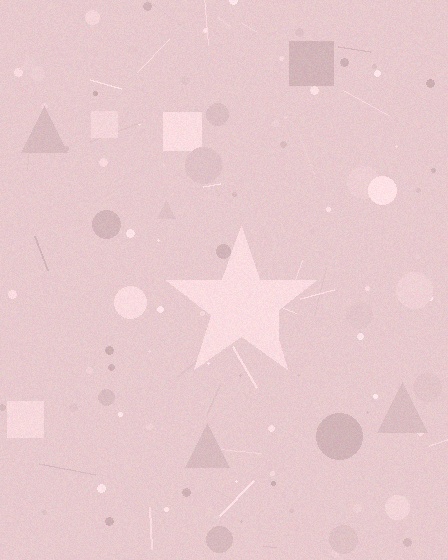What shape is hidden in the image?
A star is hidden in the image.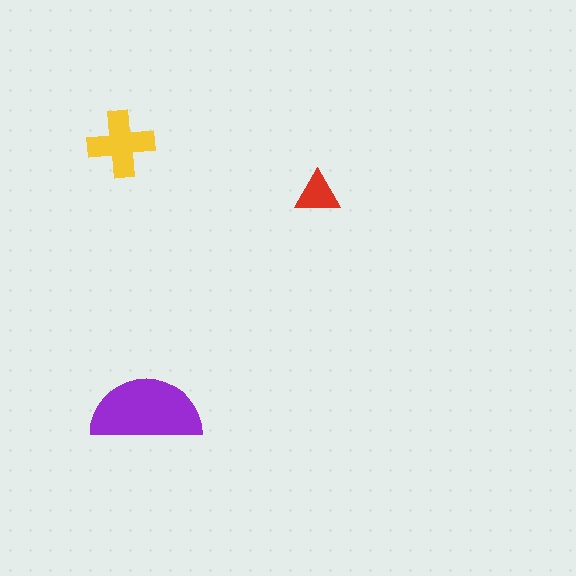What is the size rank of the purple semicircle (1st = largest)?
1st.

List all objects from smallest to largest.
The red triangle, the yellow cross, the purple semicircle.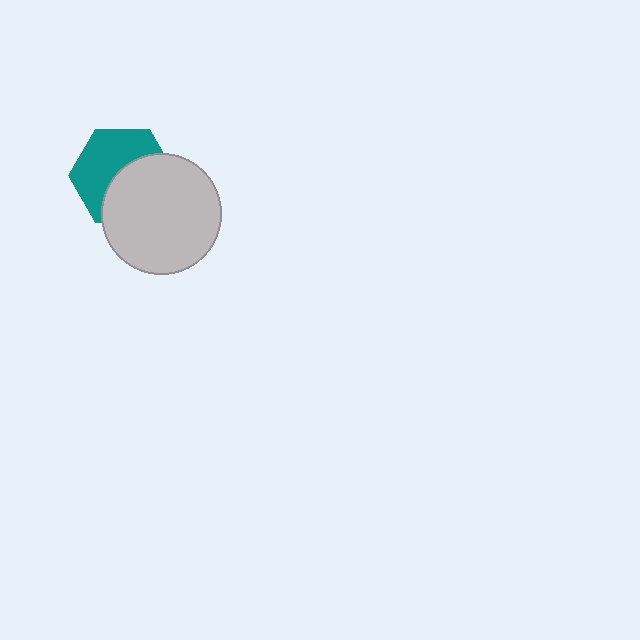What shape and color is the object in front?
The object in front is a light gray circle.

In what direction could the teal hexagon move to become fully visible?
The teal hexagon could move toward the upper-left. That would shift it out from behind the light gray circle entirely.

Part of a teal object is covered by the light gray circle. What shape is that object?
It is a hexagon.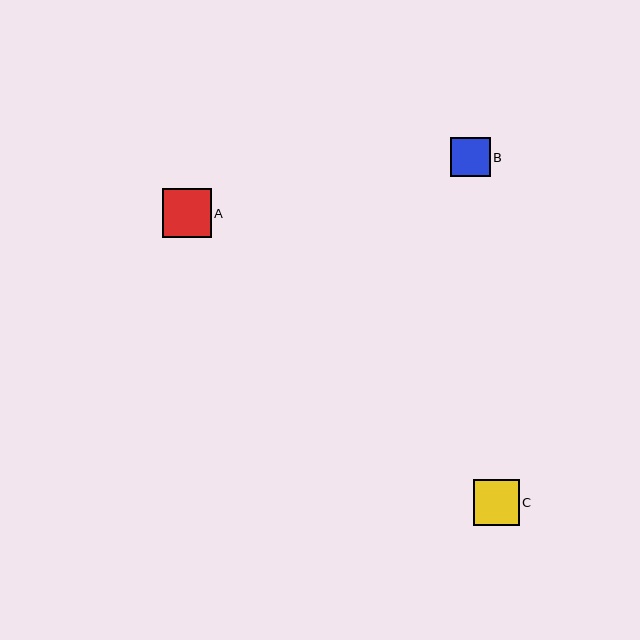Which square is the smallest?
Square B is the smallest with a size of approximately 40 pixels.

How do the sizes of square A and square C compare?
Square A and square C are approximately the same size.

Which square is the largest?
Square A is the largest with a size of approximately 48 pixels.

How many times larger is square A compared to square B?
Square A is approximately 1.2 times the size of square B.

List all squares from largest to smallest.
From largest to smallest: A, C, B.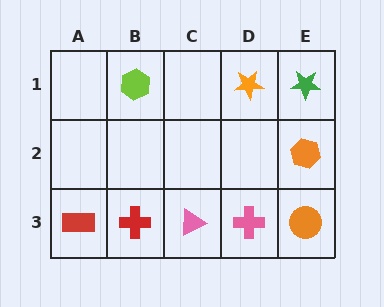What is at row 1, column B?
A lime hexagon.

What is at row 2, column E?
An orange hexagon.